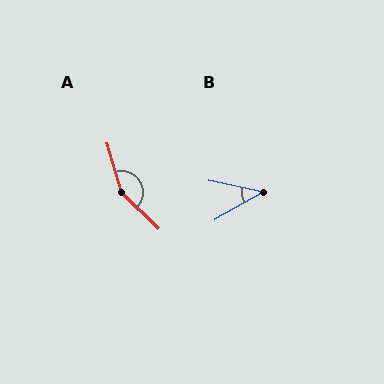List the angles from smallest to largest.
B (42°), A (151°).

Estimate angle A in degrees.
Approximately 151 degrees.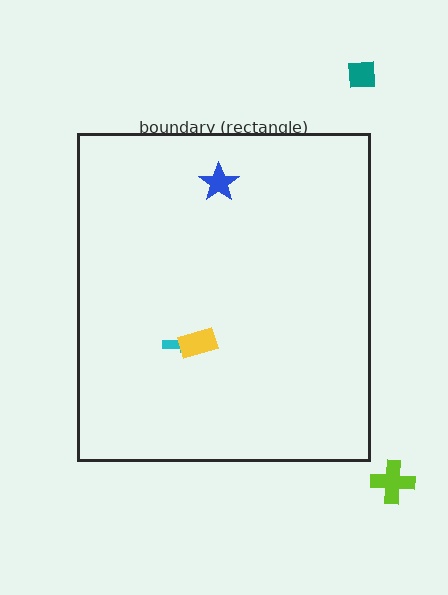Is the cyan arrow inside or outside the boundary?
Inside.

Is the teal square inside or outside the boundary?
Outside.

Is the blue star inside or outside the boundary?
Inside.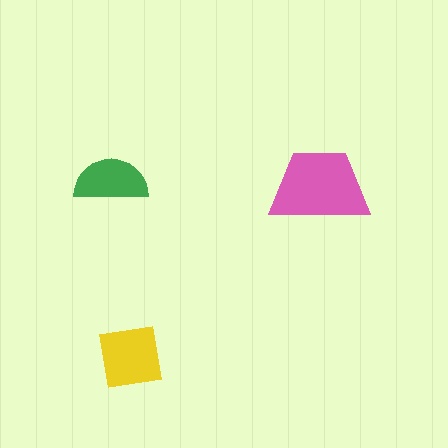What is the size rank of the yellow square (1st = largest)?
2nd.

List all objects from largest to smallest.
The pink trapezoid, the yellow square, the green semicircle.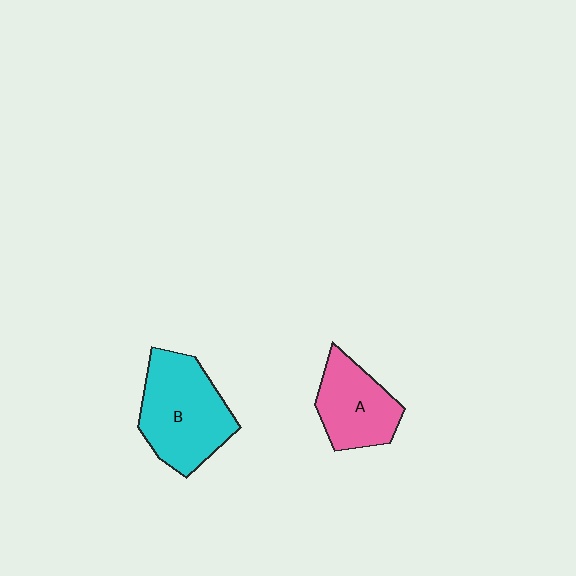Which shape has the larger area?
Shape B (cyan).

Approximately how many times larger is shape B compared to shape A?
Approximately 1.4 times.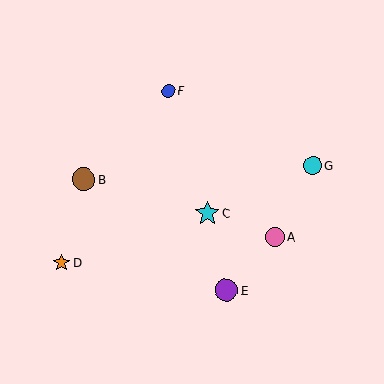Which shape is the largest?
The cyan star (labeled C) is the largest.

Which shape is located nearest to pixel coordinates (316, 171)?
The cyan circle (labeled G) at (313, 165) is nearest to that location.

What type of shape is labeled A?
Shape A is a pink circle.